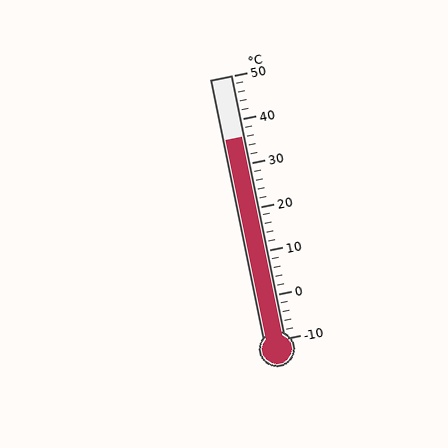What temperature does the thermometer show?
The thermometer shows approximately 36°C.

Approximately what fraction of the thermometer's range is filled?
The thermometer is filled to approximately 75% of its range.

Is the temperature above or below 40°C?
The temperature is below 40°C.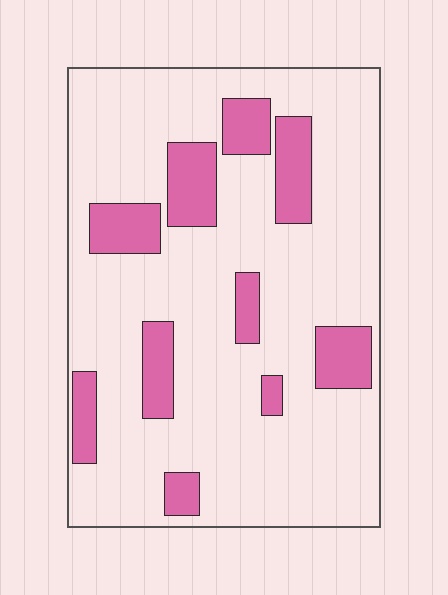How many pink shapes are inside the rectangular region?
10.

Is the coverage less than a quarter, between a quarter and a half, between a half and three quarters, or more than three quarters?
Less than a quarter.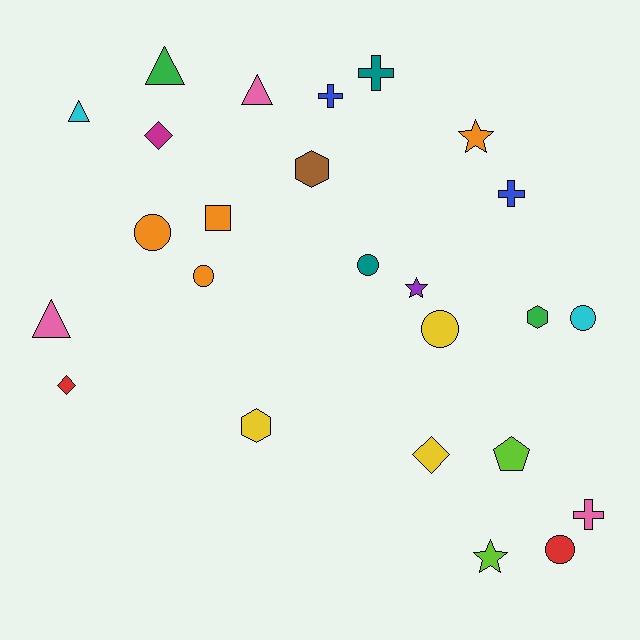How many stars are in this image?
There are 3 stars.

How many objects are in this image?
There are 25 objects.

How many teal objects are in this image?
There are 2 teal objects.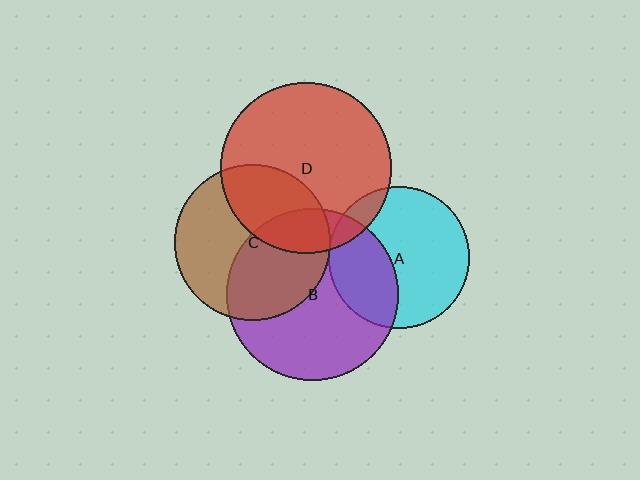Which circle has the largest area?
Circle B (purple).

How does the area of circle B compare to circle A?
Approximately 1.5 times.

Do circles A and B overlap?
Yes.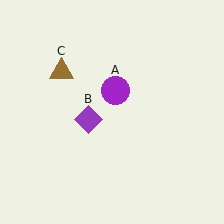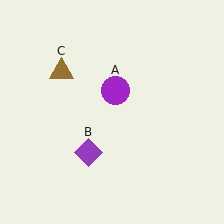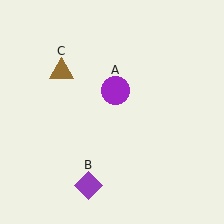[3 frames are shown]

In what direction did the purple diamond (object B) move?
The purple diamond (object B) moved down.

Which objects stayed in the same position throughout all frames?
Purple circle (object A) and brown triangle (object C) remained stationary.